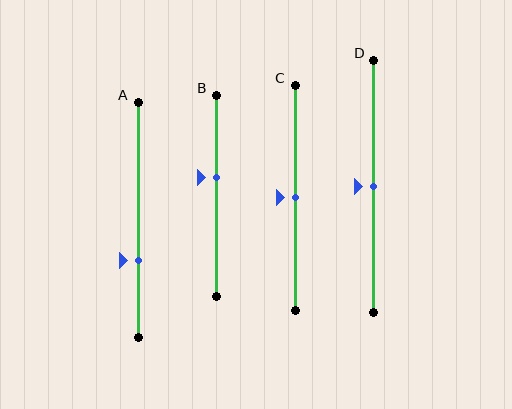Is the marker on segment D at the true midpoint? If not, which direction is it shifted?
Yes, the marker on segment D is at the true midpoint.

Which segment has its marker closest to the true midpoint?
Segment C has its marker closest to the true midpoint.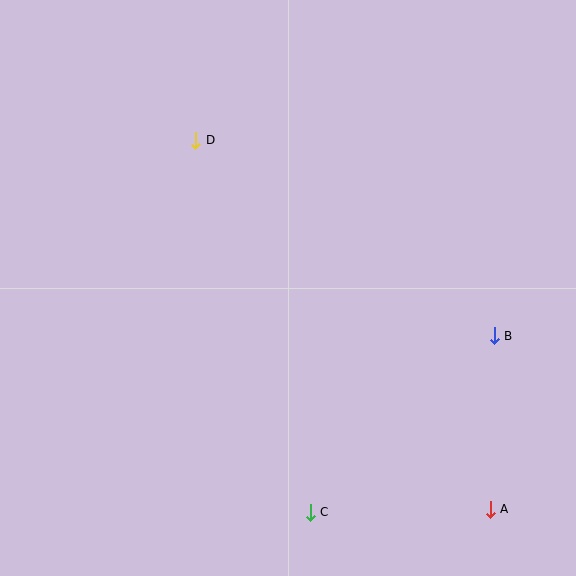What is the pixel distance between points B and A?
The distance between B and A is 173 pixels.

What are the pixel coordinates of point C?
Point C is at (310, 512).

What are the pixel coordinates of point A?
Point A is at (490, 509).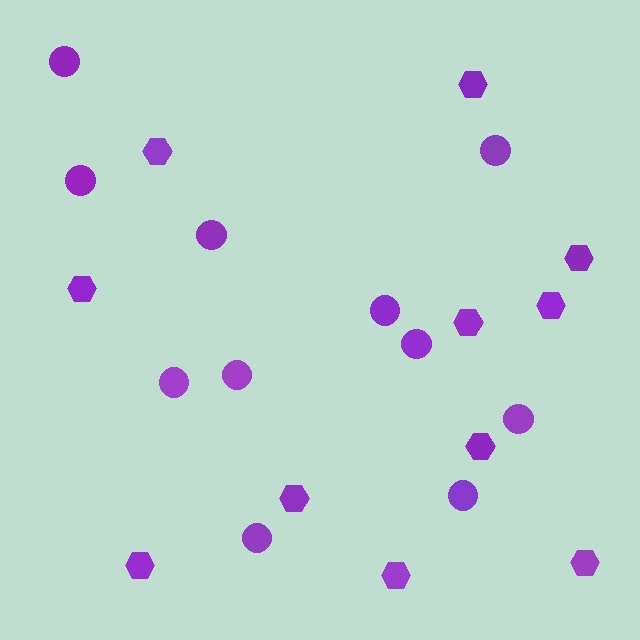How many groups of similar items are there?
There are 2 groups: one group of circles (11) and one group of hexagons (11).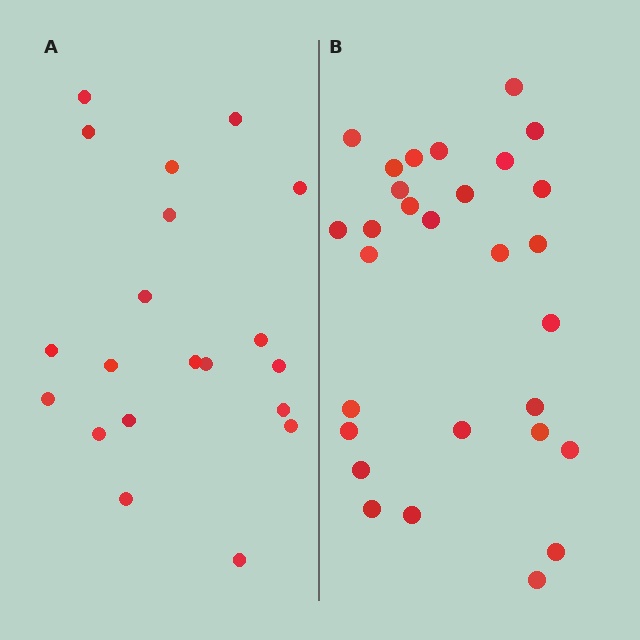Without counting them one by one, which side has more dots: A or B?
Region B (the right region) has more dots.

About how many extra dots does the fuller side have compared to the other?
Region B has roughly 8 or so more dots than region A.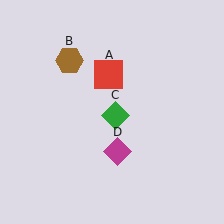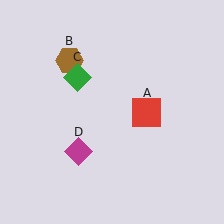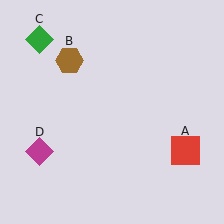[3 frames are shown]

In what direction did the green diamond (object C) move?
The green diamond (object C) moved up and to the left.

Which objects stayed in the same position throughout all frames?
Brown hexagon (object B) remained stationary.